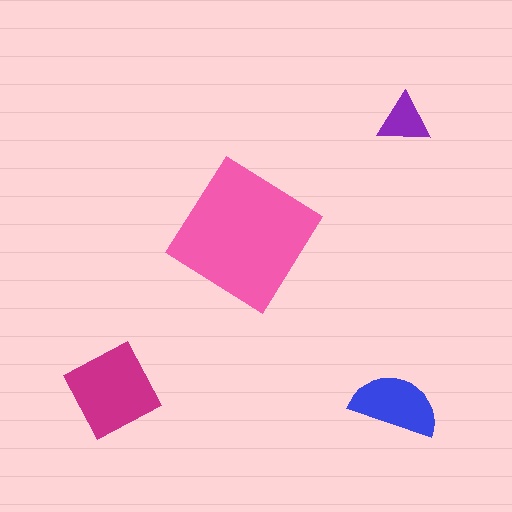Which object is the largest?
The pink diamond.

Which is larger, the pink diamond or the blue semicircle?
The pink diamond.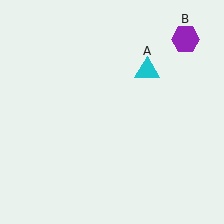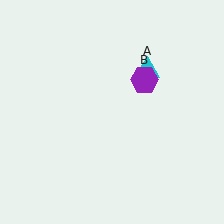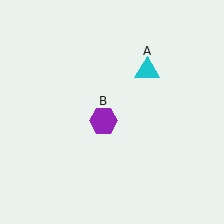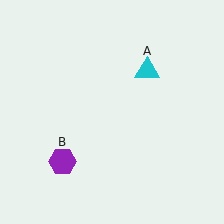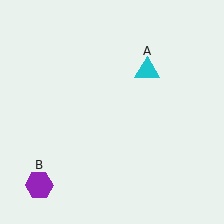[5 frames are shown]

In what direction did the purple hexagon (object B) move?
The purple hexagon (object B) moved down and to the left.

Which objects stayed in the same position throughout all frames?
Cyan triangle (object A) remained stationary.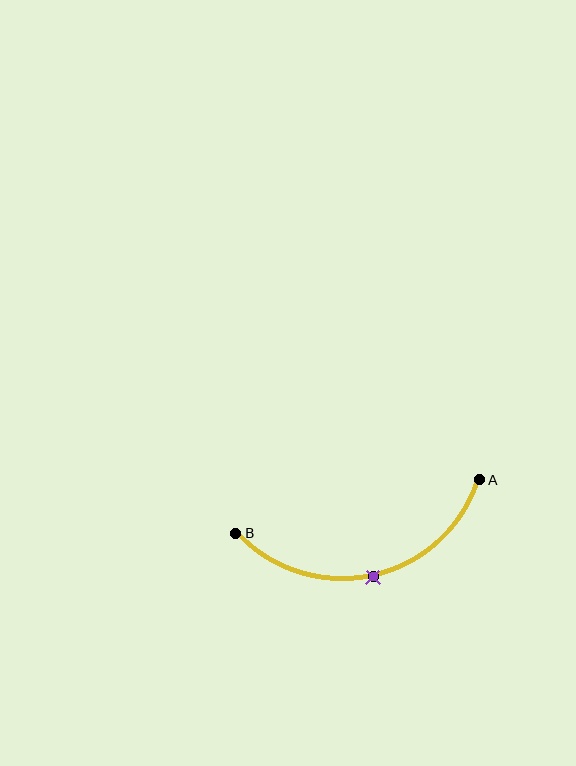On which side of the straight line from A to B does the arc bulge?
The arc bulges below the straight line connecting A and B.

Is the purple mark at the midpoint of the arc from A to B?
Yes. The purple mark lies on the arc at equal arc-length from both A and B — it is the arc midpoint.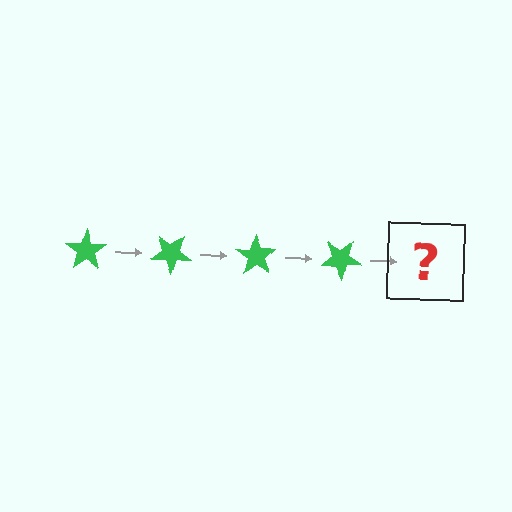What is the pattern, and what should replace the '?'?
The pattern is that the star rotates 35 degrees each step. The '?' should be a green star rotated 140 degrees.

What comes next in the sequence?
The next element should be a green star rotated 140 degrees.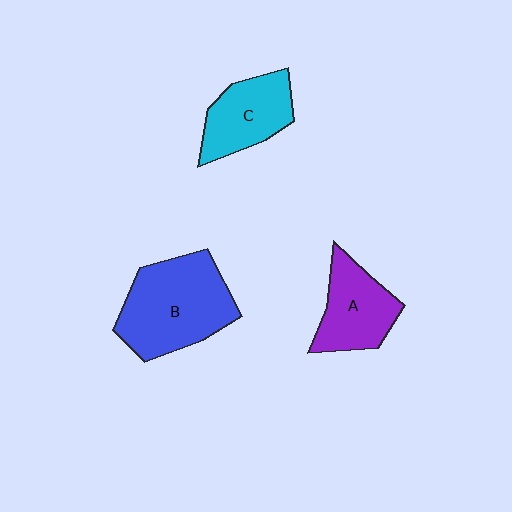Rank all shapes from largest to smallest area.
From largest to smallest: B (blue), A (purple), C (cyan).